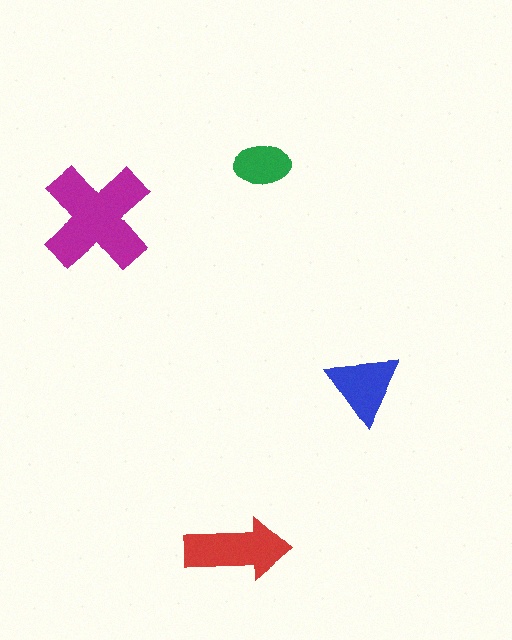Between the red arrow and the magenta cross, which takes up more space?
The magenta cross.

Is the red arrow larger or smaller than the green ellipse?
Larger.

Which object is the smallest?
The green ellipse.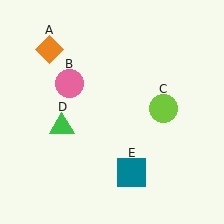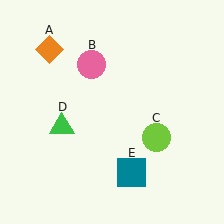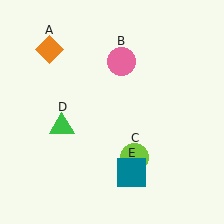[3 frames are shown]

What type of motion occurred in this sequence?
The pink circle (object B), lime circle (object C) rotated clockwise around the center of the scene.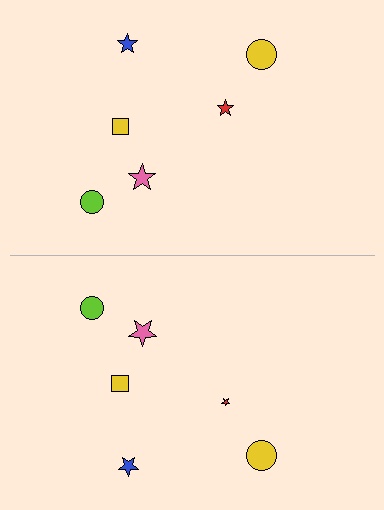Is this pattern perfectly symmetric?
No, the pattern is not perfectly symmetric. The red star on the bottom side has a different size than its mirror counterpart.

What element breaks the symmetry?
The red star on the bottom side has a different size than its mirror counterpart.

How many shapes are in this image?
There are 12 shapes in this image.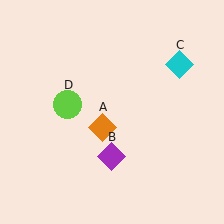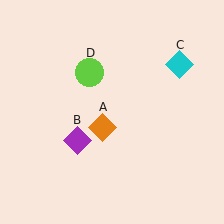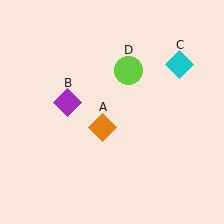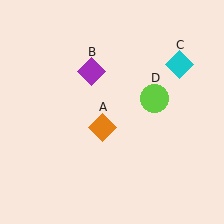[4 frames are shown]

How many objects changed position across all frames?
2 objects changed position: purple diamond (object B), lime circle (object D).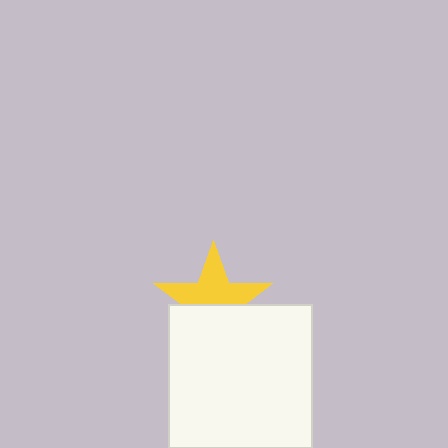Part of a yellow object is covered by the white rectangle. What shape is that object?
It is a star.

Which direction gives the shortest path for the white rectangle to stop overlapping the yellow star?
Moving down gives the shortest separation.